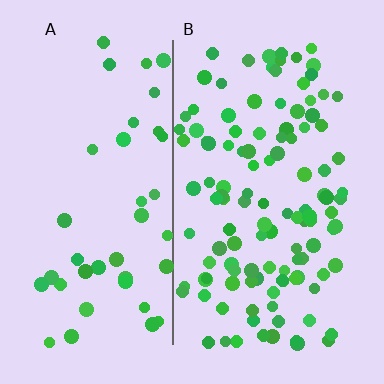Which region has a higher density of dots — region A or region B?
B (the right).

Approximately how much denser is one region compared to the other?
Approximately 2.9× — region B over region A.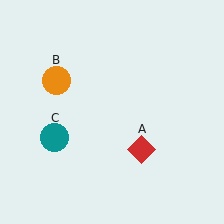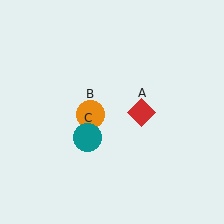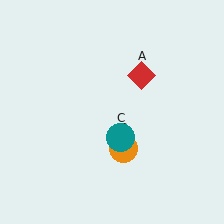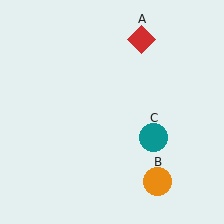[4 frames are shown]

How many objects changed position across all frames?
3 objects changed position: red diamond (object A), orange circle (object B), teal circle (object C).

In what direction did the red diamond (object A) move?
The red diamond (object A) moved up.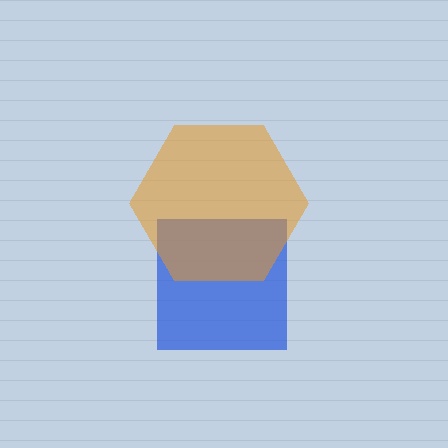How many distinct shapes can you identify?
There are 2 distinct shapes: a blue square, an orange hexagon.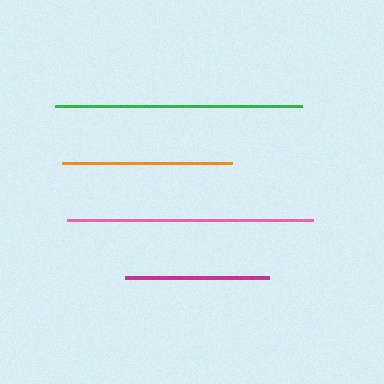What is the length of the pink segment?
The pink segment is approximately 245 pixels long.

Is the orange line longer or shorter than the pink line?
The pink line is longer than the orange line.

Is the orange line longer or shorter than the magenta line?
The orange line is longer than the magenta line.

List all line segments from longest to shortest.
From longest to shortest: green, pink, orange, magenta.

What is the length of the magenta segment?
The magenta segment is approximately 145 pixels long.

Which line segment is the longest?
The green line is the longest at approximately 248 pixels.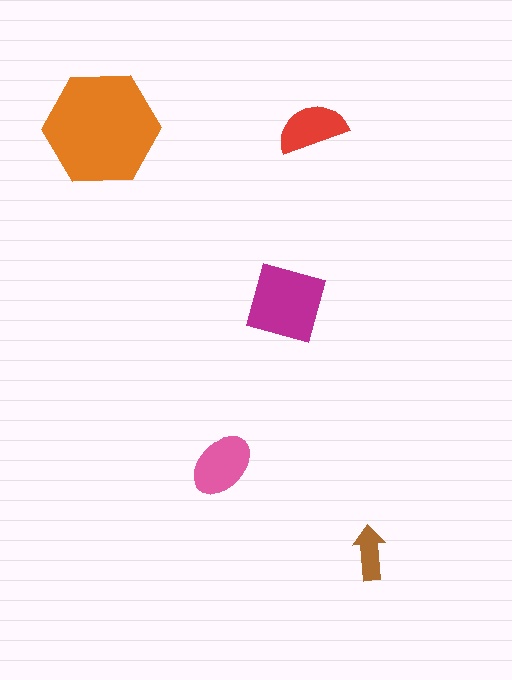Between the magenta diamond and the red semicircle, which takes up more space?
The magenta diamond.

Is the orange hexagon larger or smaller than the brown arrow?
Larger.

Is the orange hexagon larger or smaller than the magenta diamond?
Larger.